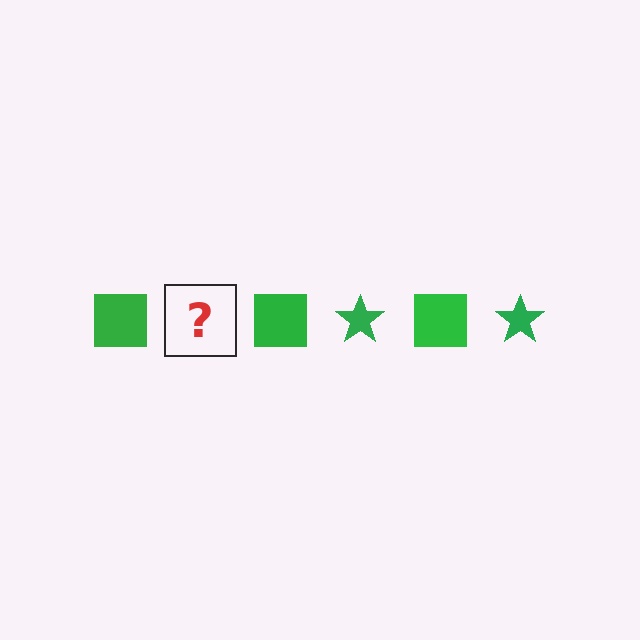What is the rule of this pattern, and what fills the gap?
The rule is that the pattern cycles through square, star shapes in green. The gap should be filled with a green star.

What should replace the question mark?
The question mark should be replaced with a green star.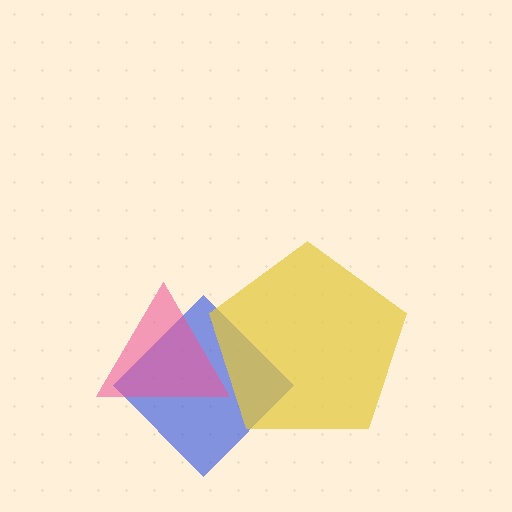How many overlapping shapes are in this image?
There are 3 overlapping shapes in the image.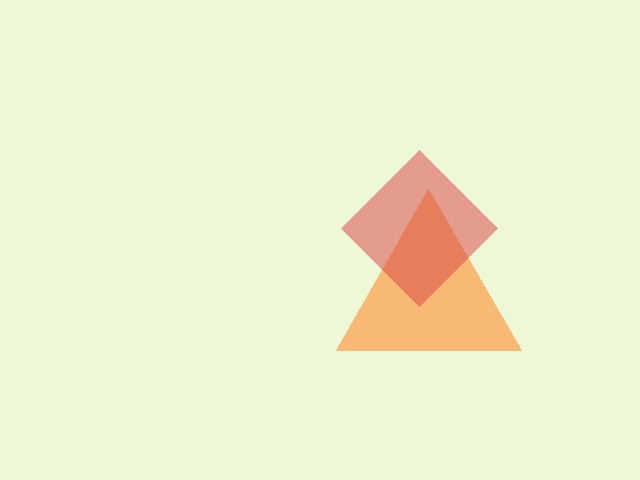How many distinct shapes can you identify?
There are 2 distinct shapes: an orange triangle, a red diamond.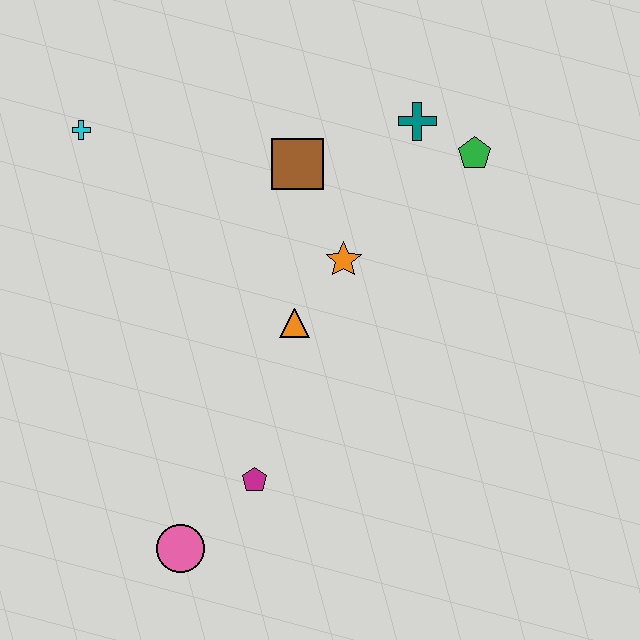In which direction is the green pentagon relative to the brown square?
The green pentagon is to the right of the brown square.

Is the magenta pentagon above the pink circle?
Yes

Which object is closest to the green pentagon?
The teal cross is closest to the green pentagon.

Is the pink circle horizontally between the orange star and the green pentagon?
No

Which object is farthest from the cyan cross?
The pink circle is farthest from the cyan cross.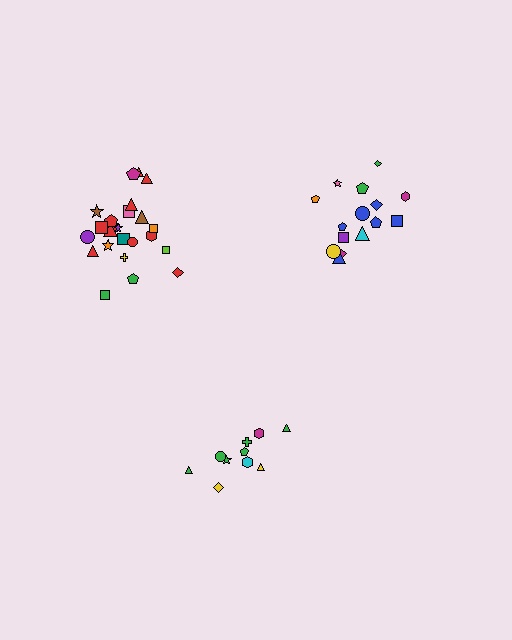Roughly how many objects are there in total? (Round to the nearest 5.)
Roughly 50 objects in total.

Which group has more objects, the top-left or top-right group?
The top-left group.